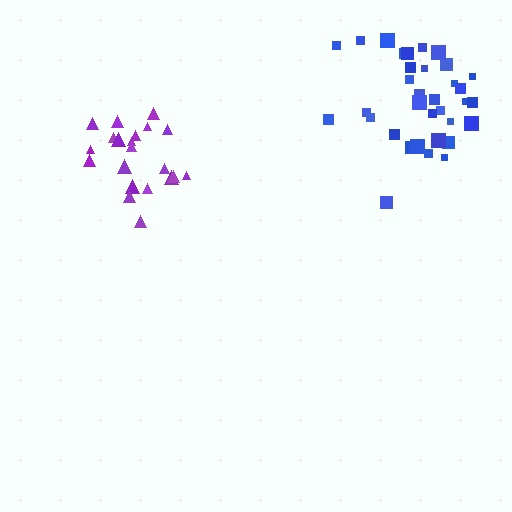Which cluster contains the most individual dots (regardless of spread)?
Blue (34).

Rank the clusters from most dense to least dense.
purple, blue.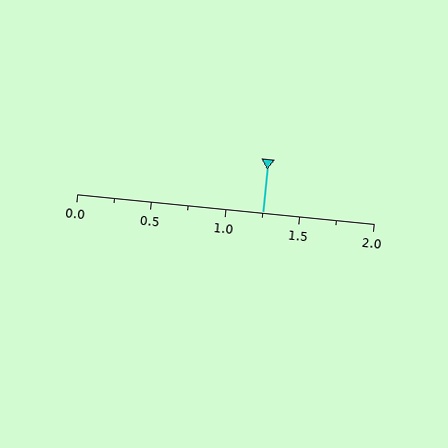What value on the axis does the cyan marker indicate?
The marker indicates approximately 1.25.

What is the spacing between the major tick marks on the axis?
The major ticks are spaced 0.5 apart.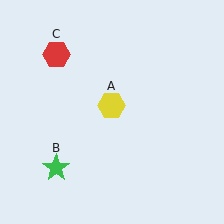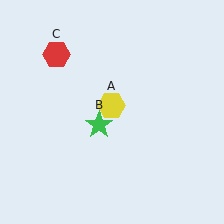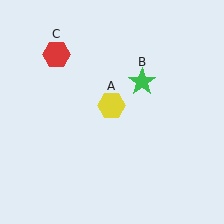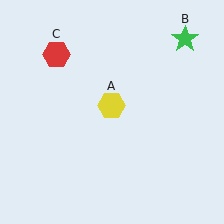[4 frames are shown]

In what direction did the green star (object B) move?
The green star (object B) moved up and to the right.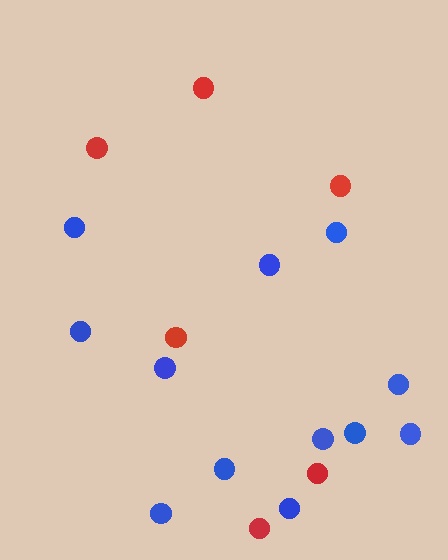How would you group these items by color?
There are 2 groups: one group of red circles (6) and one group of blue circles (12).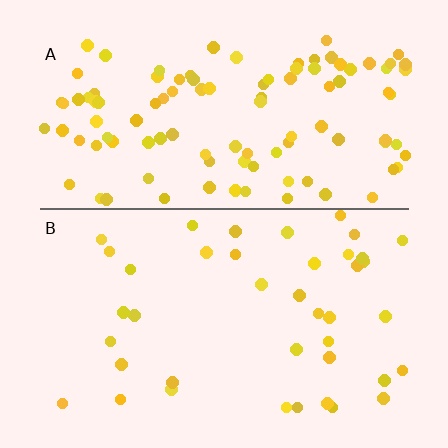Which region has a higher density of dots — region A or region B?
A (the top).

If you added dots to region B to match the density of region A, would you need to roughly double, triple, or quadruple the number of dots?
Approximately triple.